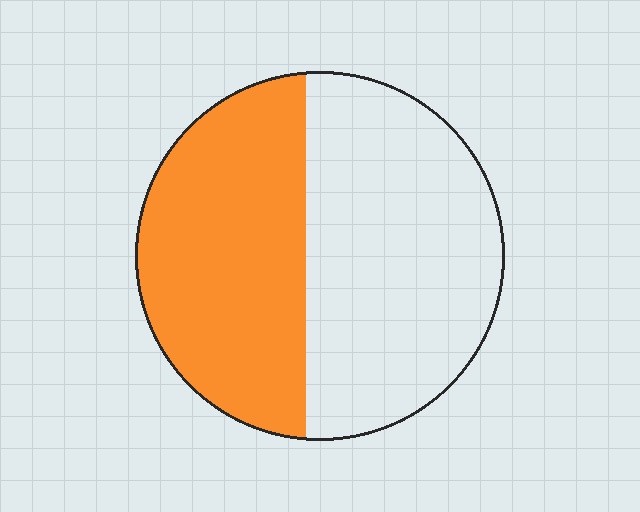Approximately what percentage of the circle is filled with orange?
Approximately 45%.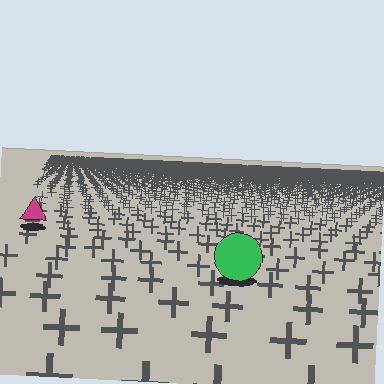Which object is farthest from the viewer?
The magenta triangle is farthest from the viewer. It appears smaller and the ground texture around it is denser.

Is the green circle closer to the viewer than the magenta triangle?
Yes. The green circle is closer — you can tell from the texture gradient: the ground texture is coarser near it.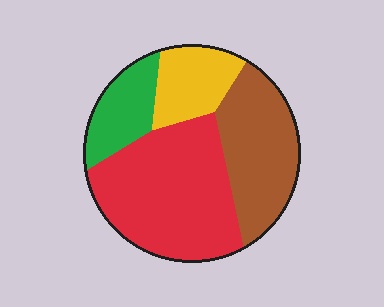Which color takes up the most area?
Red, at roughly 45%.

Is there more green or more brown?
Brown.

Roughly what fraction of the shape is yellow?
Yellow covers 15% of the shape.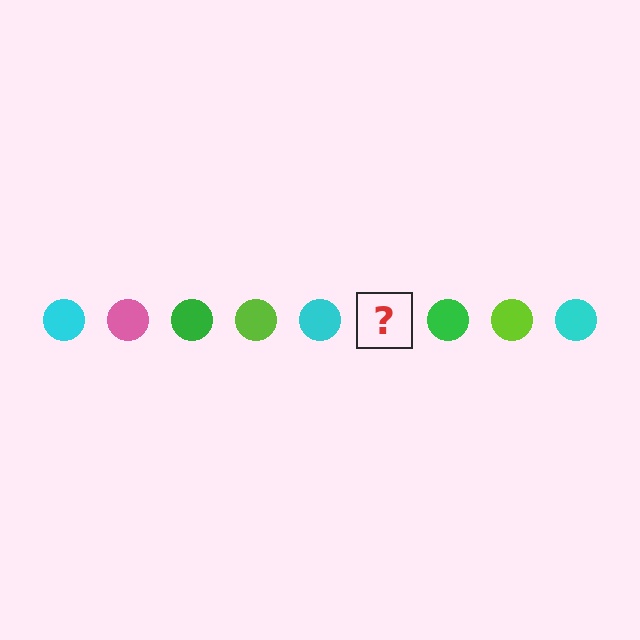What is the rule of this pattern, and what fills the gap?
The rule is that the pattern cycles through cyan, pink, green, lime circles. The gap should be filled with a pink circle.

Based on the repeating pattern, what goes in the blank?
The blank should be a pink circle.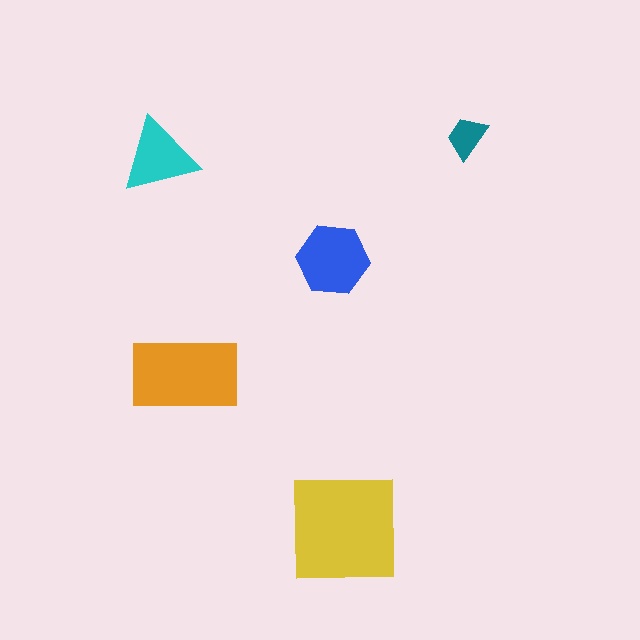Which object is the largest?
The yellow square.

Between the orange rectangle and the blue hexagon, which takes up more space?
The orange rectangle.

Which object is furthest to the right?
The teal trapezoid is rightmost.